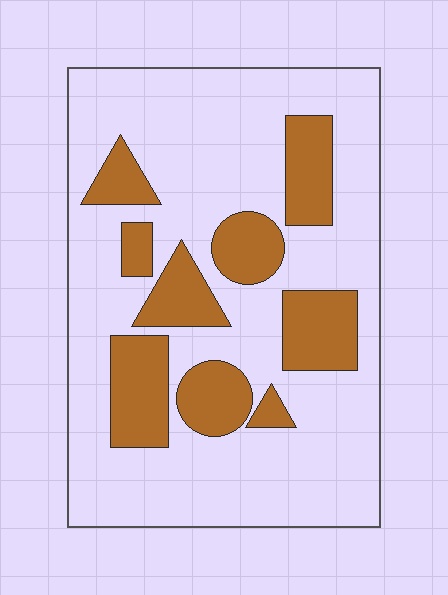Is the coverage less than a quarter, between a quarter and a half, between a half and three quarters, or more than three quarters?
Between a quarter and a half.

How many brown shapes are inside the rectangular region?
9.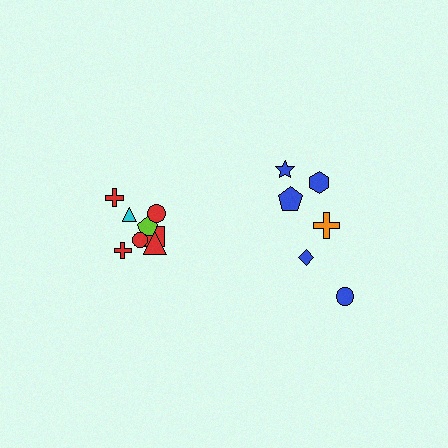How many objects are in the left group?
There are 8 objects.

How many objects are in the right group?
There are 6 objects.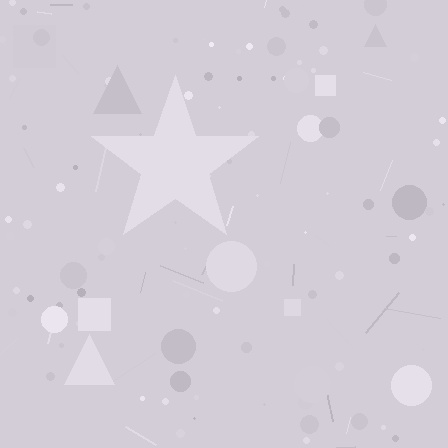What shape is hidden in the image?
A star is hidden in the image.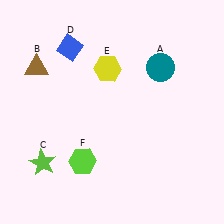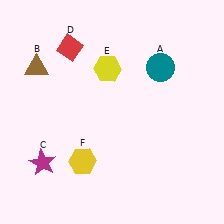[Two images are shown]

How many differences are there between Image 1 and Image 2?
There are 3 differences between the two images.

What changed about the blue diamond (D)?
In Image 1, D is blue. In Image 2, it changed to red.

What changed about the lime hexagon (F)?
In Image 1, F is lime. In Image 2, it changed to yellow.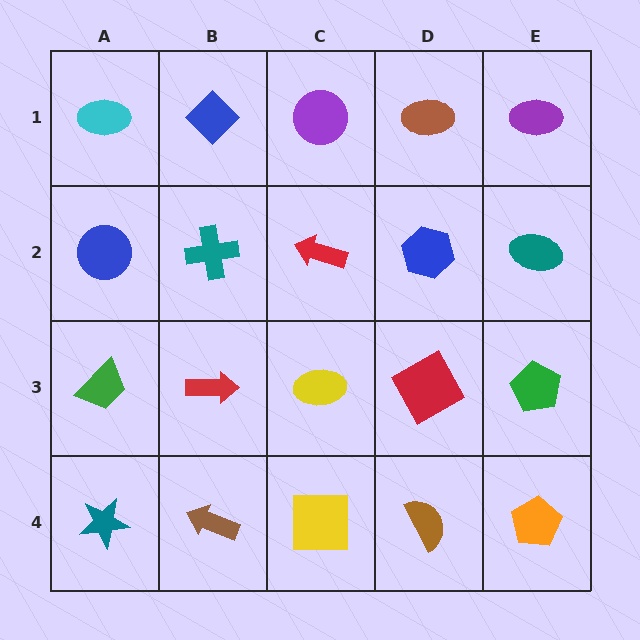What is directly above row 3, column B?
A teal cross.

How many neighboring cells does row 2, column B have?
4.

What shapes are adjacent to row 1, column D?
A blue hexagon (row 2, column D), a purple circle (row 1, column C), a purple ellipse (row 1, column E).